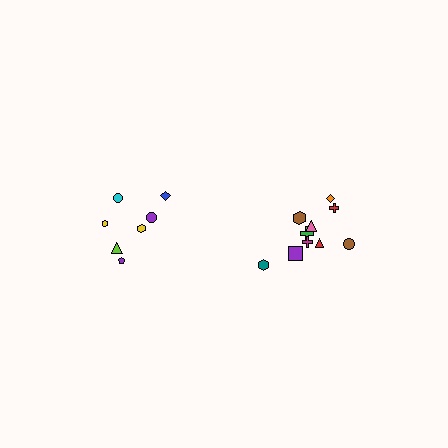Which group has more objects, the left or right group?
The right group.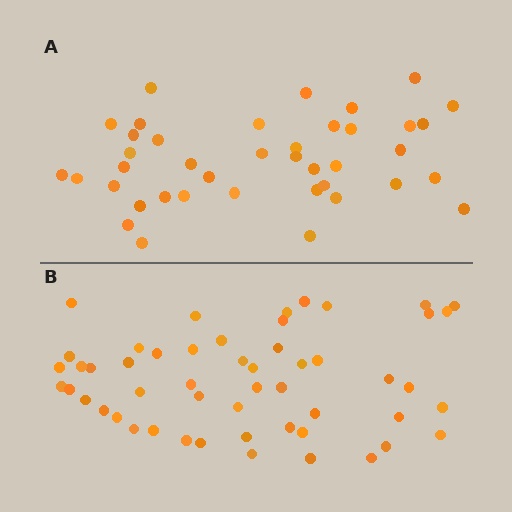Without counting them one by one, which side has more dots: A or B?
Region B (the bottom region) has more dots.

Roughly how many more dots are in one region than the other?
Region B has roughly 12 or so more dots than region A.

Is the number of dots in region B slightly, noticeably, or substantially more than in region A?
Region B has noticeably more, but not dramatically so. The ratio is roughly 1.3 to 1.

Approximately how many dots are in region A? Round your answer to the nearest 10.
About 40 dots.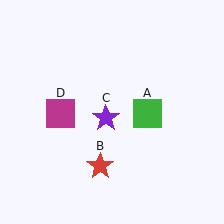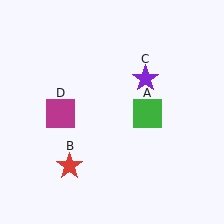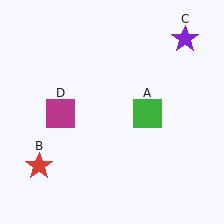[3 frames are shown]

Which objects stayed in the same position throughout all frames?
Green square (object A) and magenta square (object D) remained stationary.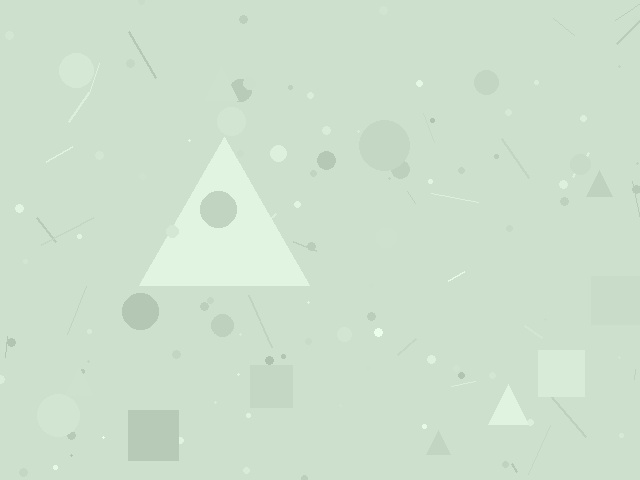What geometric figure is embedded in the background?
A triangle is embedded in the background.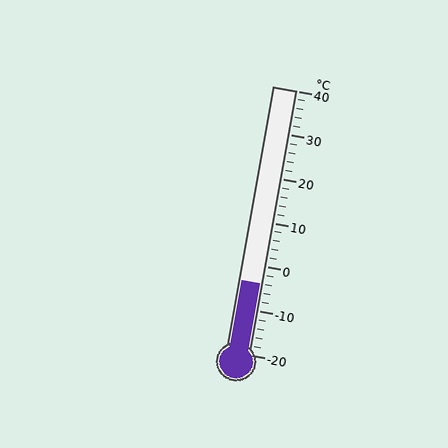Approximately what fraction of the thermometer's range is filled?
The thermometer is filled to approximately 25% of its range.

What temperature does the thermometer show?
The thermometer shows approximately -4°C.